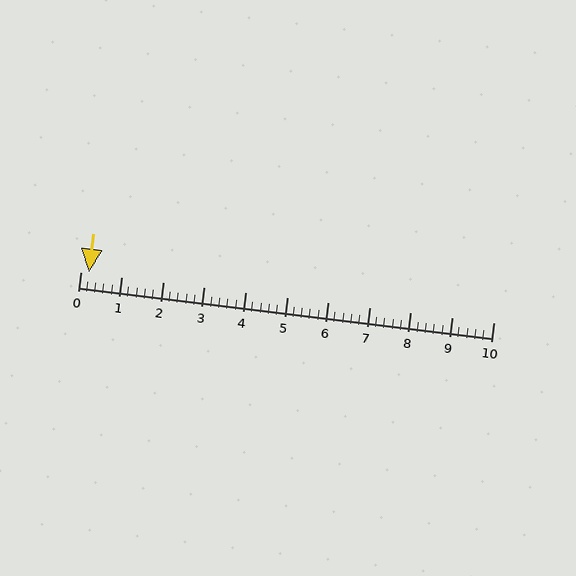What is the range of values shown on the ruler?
The ruler shows values from 0 to 10.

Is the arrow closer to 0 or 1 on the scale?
The arrow is closer to 0.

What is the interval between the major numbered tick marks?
The major tick marks are spaced 1 units apart.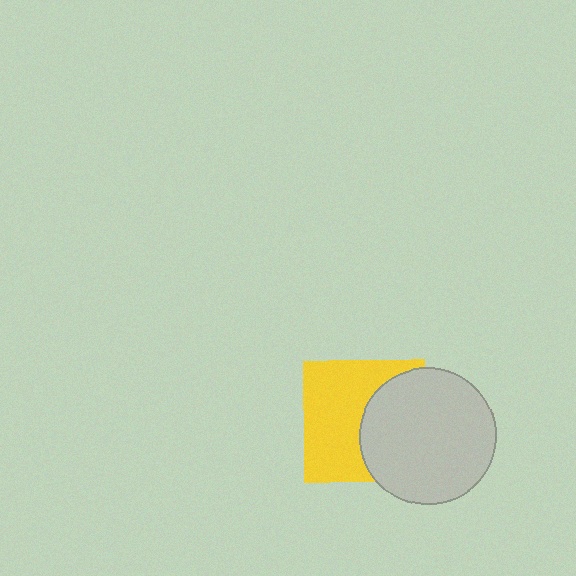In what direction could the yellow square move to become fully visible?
The yellow square could move left. That would shift it out from behind the light gray circle entirely.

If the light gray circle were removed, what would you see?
You would see the complete yellow square.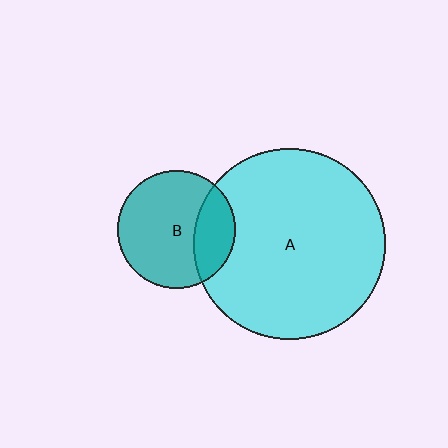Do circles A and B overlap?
Yes.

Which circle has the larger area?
Circle A (cyan).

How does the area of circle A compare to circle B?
Approximately 2.6 times.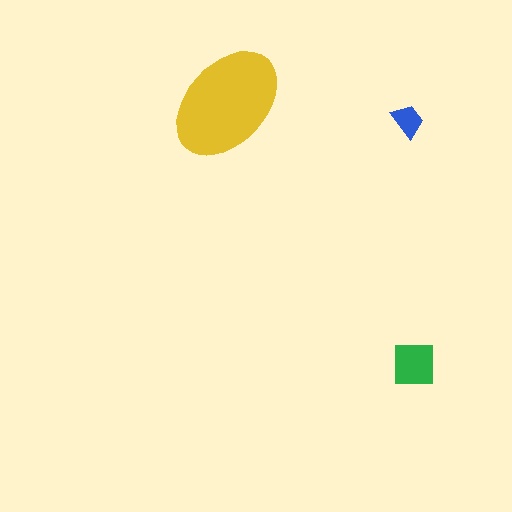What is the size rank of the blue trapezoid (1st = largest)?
3rd.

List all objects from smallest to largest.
The blue trapezoid, the green square, the yellow ellipse.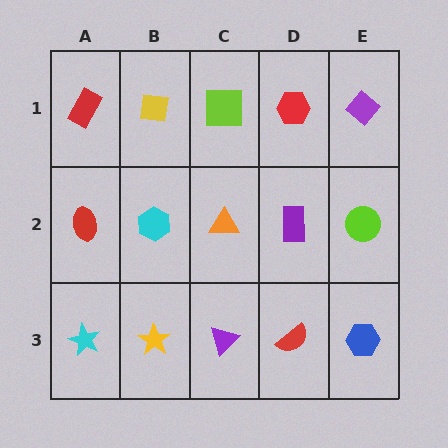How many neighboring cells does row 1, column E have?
2.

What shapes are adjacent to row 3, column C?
An orange triangle (row 2, column C), a yellow star (row 3, column B), a red semicircle (row 3, column D).